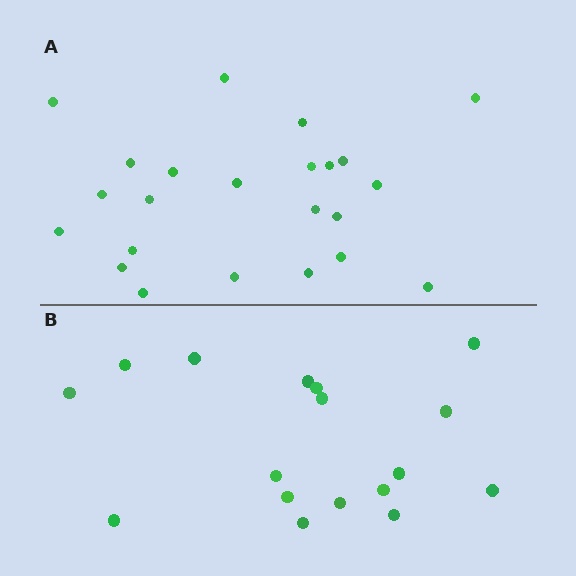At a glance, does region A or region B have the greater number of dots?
Region A (the top region) has more dots.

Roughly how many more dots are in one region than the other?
Region A has about 6 more dots than region B.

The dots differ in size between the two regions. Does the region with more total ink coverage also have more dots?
No. Region B has more total ink coverage because its dots are larger, but region A actually contains more individual dots. Total area can be misleading — the number of items is what matters here.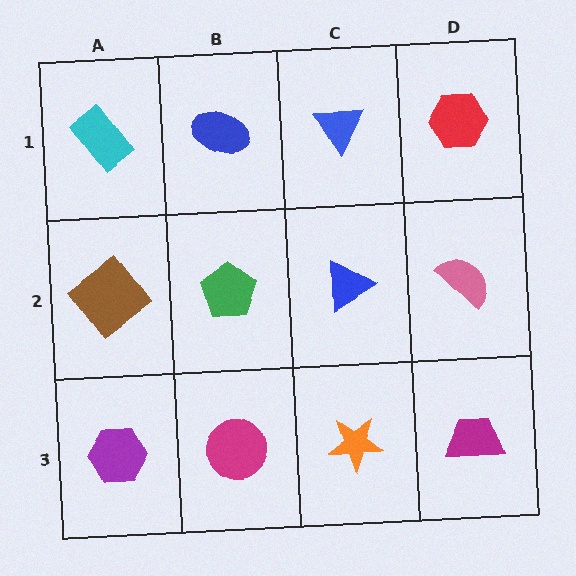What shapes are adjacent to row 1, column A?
A brown diamond (row 2, column A), a blue ellipse (row 1, column B).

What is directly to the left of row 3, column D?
An orange star.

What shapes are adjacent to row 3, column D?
A pink semicircle (row 2, column D), an orange star (row 3, column C).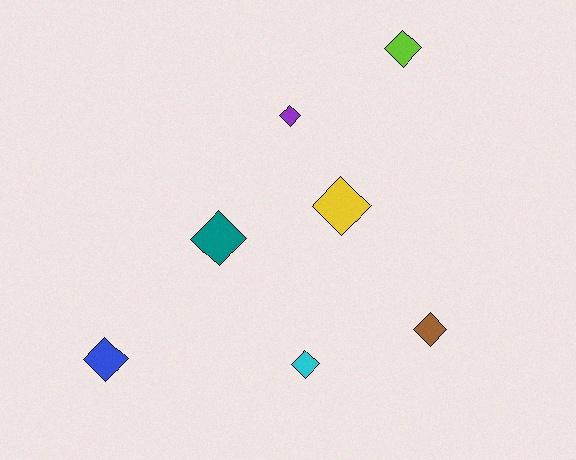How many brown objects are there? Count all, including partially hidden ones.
There is 1 brown object.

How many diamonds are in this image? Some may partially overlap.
There are 7 diamonds.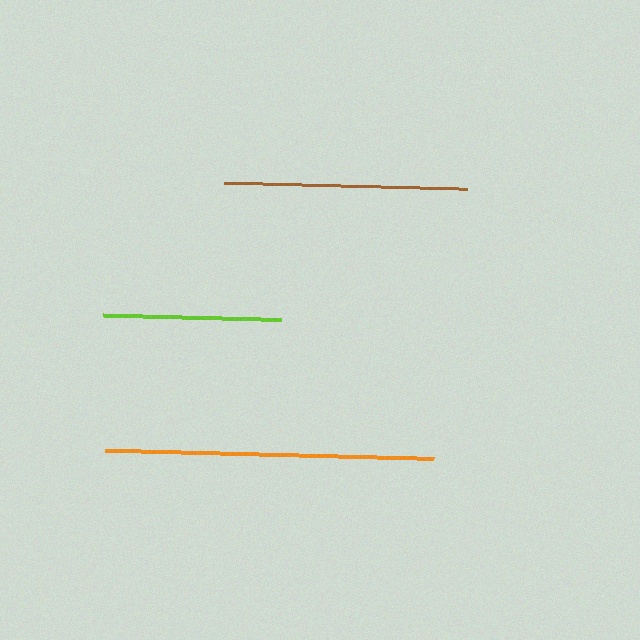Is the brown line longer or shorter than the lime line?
The brown line is longer than the lime line.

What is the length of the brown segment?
The brown segment is approximately 243 pixels long.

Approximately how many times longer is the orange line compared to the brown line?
The orange line is approximately 1.4 times the length of the brown line.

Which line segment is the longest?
The orange line is the longest at approximately 329 pixels.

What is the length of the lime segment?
The lime segment is approximately 178 pixels long.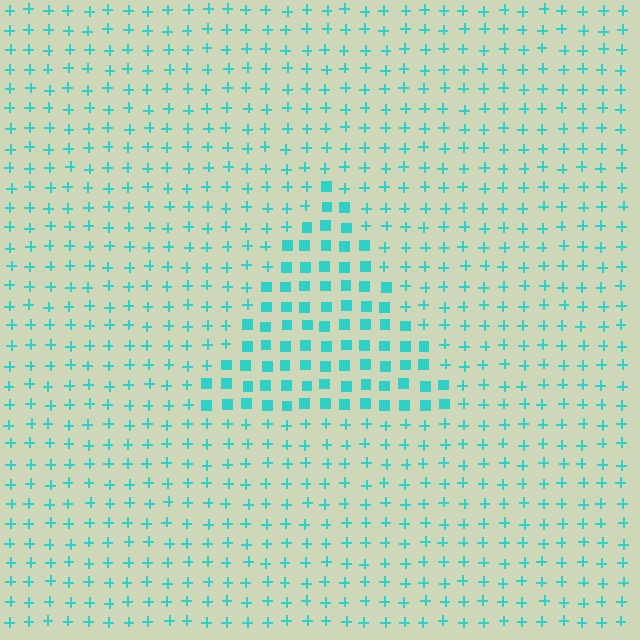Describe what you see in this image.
The image is filled with small cyan elements arranged in a uniform grid. A triangle-shaped region contains squares, while the surrounding area contains plus signs. The boundary is defined purely by the change in element shape.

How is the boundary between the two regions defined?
The boundary is defined by a change in element shape: squares inside vs. plus signs outside. All elements share the same color and spacing.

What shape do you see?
I see a triangle.